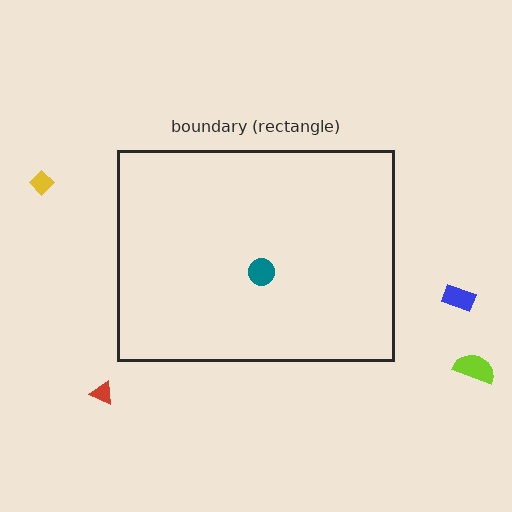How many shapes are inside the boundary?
1 inside, 4 outside.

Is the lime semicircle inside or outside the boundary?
Outside.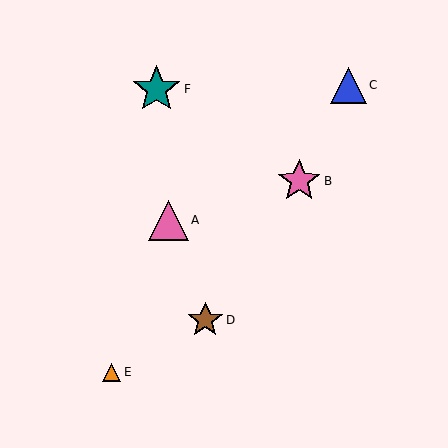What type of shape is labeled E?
Shape E is an orange triangle.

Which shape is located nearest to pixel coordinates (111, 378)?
The orange triangle (labeled E) at (111, 372) is nearest to that location.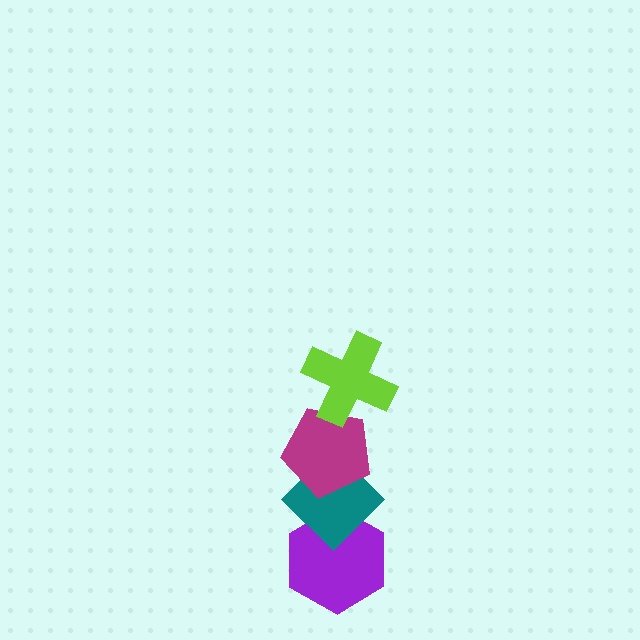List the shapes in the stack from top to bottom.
From top to bottom: the lime cross, the magenta pentagon, the teal diamond, the purple hexagon.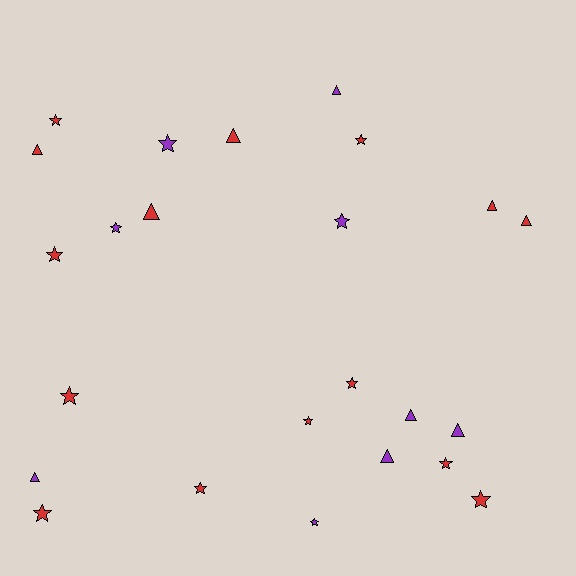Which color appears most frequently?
Red, with 15 objects.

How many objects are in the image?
There are 24 objects.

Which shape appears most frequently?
Star, with 14 objects.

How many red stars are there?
There are 10 red stars.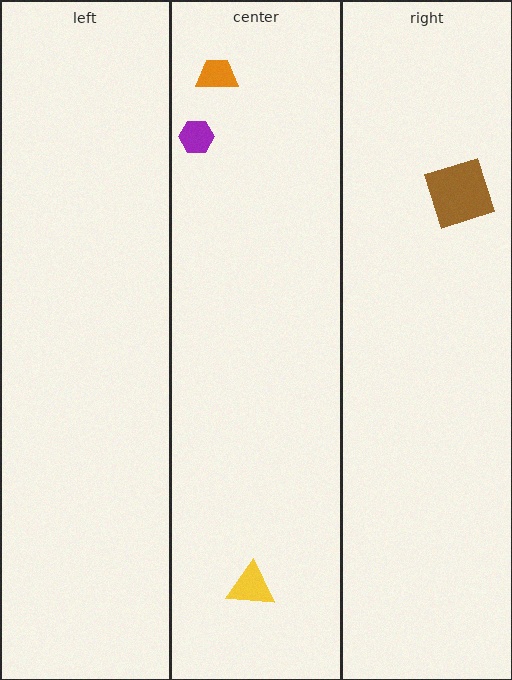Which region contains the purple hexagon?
The center region.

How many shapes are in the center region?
3.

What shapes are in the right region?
The brown square.